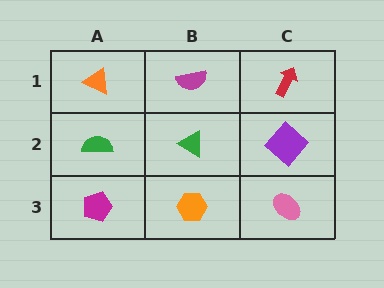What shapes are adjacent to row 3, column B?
A green triangle (row 2, column B), a magenta pentagon (row 3, column A), a pink ellipse (row 3, column C).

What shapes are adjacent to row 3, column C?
A purple diamond (row 2, column C), an orange hexagon (row 3, column B).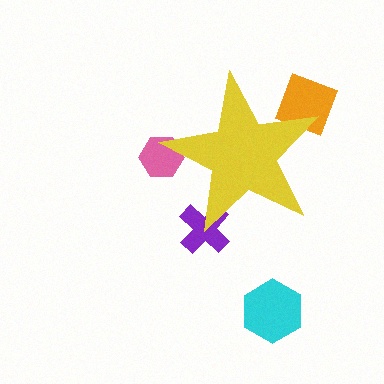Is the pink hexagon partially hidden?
Yes, the pink hexagon is partially hidden behind the yellow star.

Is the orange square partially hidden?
Yes, the orange square is partially hidden behind the yellow star.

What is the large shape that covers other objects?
A yellow star.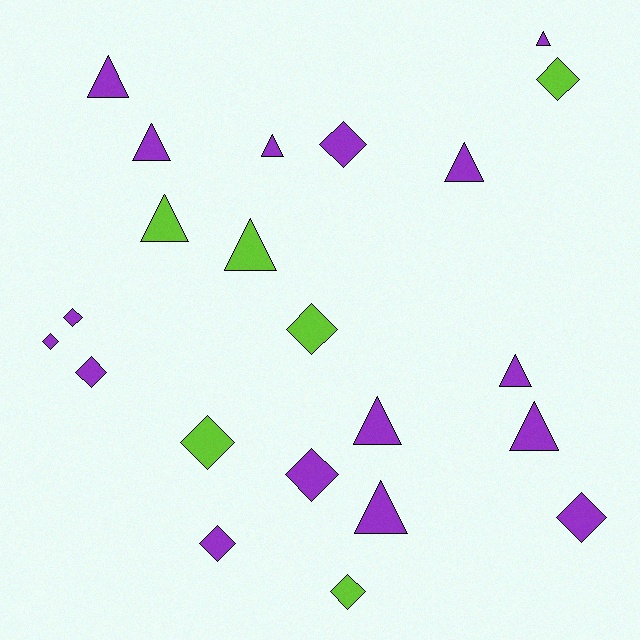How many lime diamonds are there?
There are 4 lime diamonds.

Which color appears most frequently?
Purple, with 16 objects.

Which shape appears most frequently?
Triangle, with 11 objects.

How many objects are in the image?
There are 22 objects.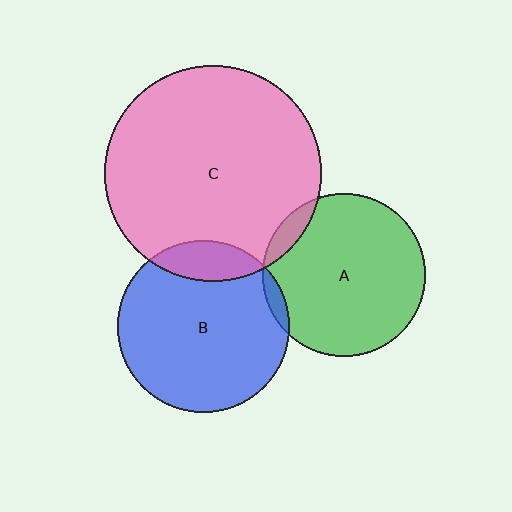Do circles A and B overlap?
Yes.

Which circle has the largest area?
Circle C (pink).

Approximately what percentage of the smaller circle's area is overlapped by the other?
Approximately 5%.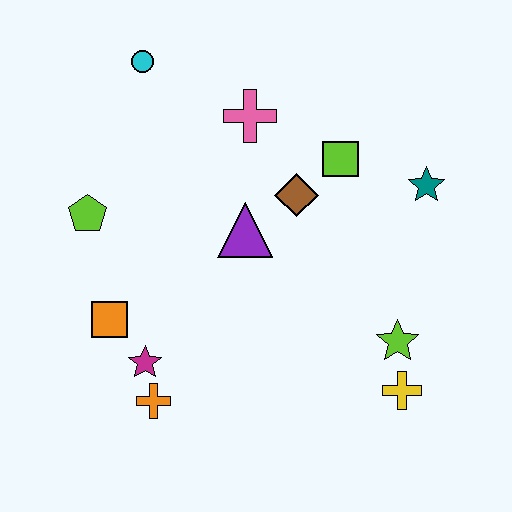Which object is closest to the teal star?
The lime square is closest to the teal star.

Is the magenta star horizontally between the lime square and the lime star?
No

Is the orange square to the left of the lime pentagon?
No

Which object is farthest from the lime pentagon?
The yellow cross is farthest from the lime pentagon.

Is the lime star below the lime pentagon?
Yes